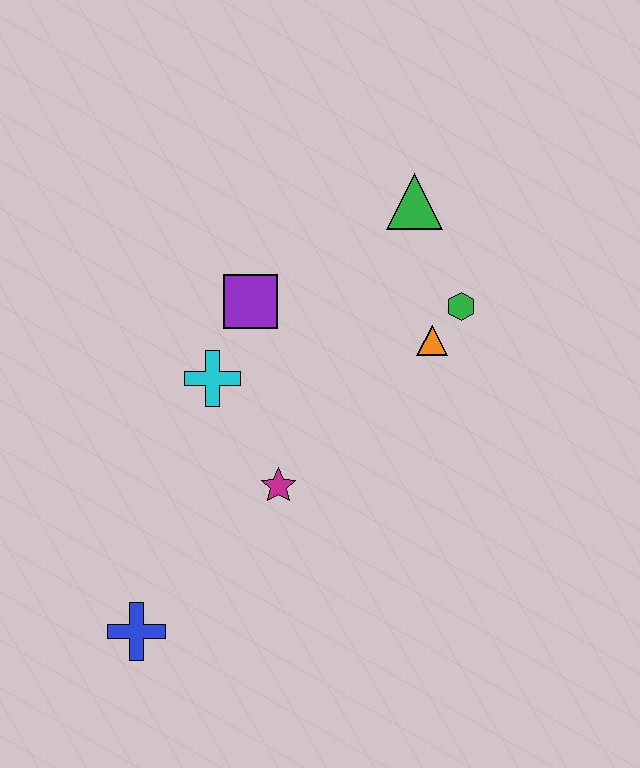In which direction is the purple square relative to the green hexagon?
The purple square is to the left of the green hexagon.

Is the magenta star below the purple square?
Yes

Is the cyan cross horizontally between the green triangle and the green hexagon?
No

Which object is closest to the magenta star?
The cyan cross is closest to the magenta star.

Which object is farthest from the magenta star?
The green triangle is farthest from the magenta star.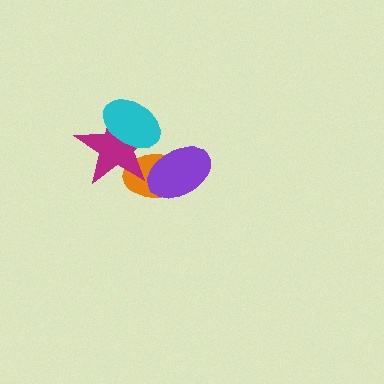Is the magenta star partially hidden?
Yes, it is partially covered by another shape.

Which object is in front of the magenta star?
The cyan ellipse is in front of the magenta star.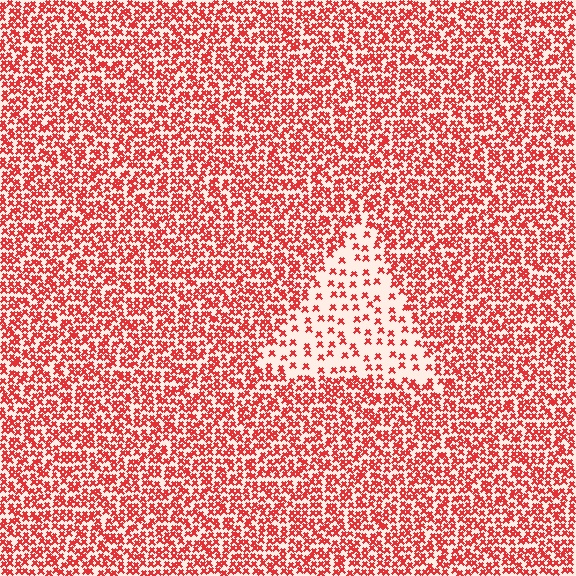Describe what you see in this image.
The image contains small red elements arranged at two different densities. A triangle-shaped region is visible where the elements are less densely packed than the surrounding area.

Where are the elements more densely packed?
The elements are more densely packed outside the triangle boundary.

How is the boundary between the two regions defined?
The boundary is defined by a change in element density (approximately 2.7x ratio). All elements are the same color, size, and shape.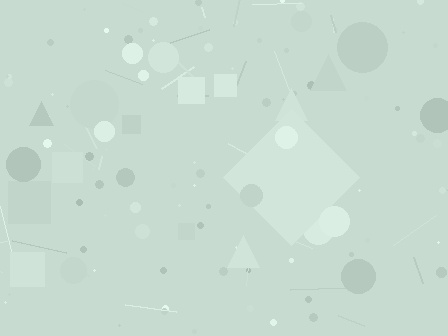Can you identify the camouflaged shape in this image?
The camouflaged shape is a diamond.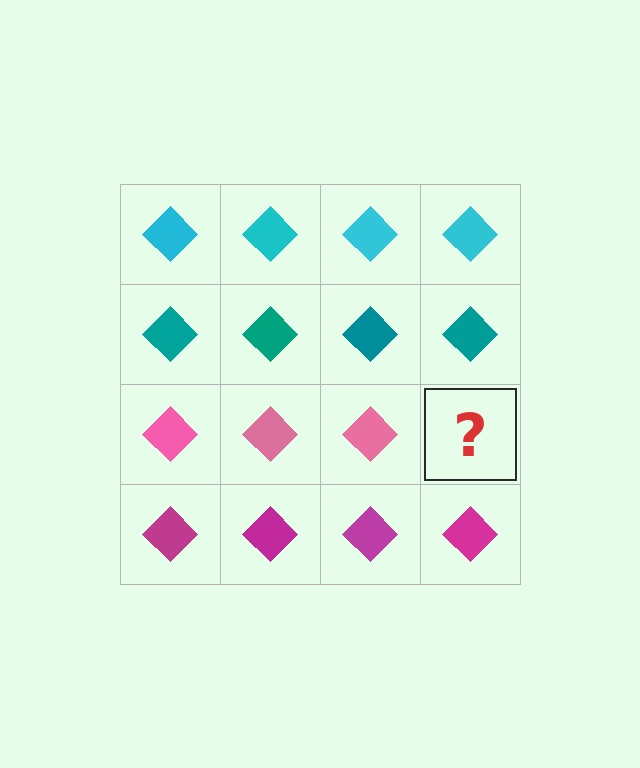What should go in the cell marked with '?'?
The missing cell should contain a pink diamond.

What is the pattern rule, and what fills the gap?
The rule is that each row has a consistent color. The gap should be filled with a pink diamond.